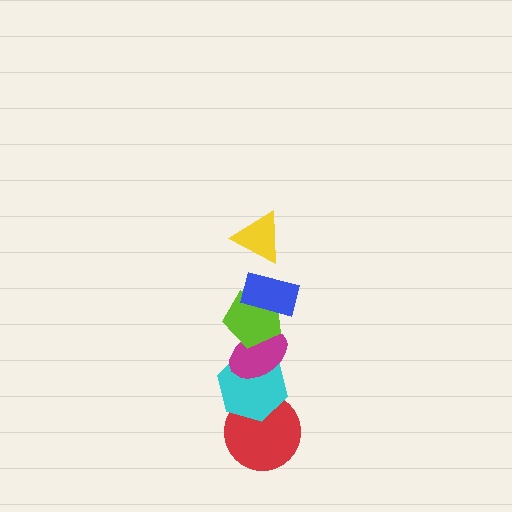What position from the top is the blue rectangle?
The blue rectangle is 2nd from the top.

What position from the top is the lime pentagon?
The lime pentagon is 3rd from the top.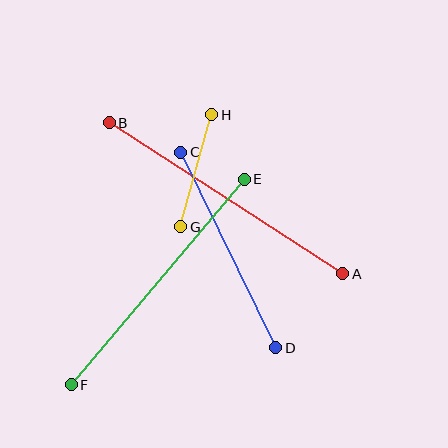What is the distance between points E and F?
The distance is approximately 268 pixels.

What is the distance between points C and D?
The distance is approximately 217 pixels.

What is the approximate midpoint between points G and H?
The midpoint is at approximately (196, 171) pixels.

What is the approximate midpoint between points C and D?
The midpoint is at approximately (228, 250) pixels.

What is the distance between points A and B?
The distance is approximately 278 pixels.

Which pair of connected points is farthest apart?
Points A and B are farthest apart.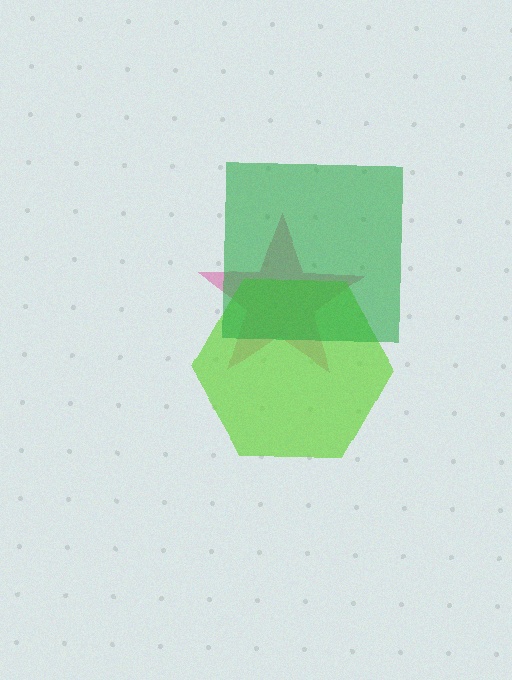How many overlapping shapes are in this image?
There are 3 overlapping shapes in the image.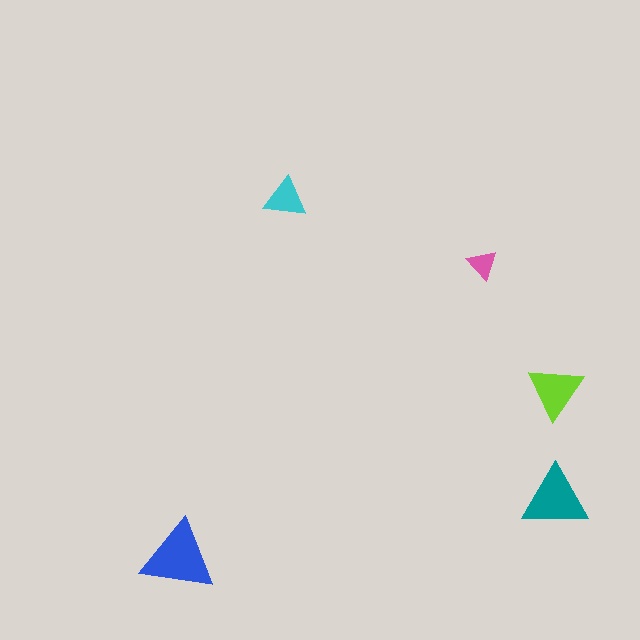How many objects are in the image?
There are 5 objects in the image.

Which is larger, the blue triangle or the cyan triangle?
The blue one.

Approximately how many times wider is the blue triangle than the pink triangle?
About 2.5 times wider.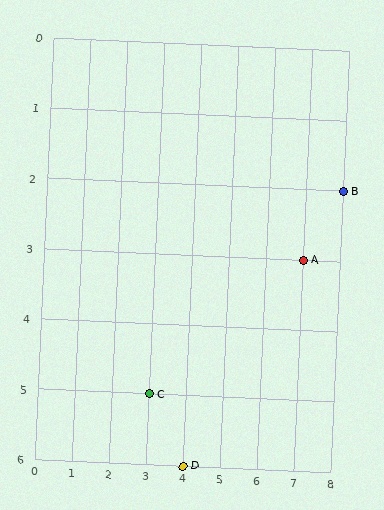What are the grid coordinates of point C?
Point C is at grid coordinates (3, 5).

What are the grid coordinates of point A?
Point A is at grid coordinates (7, 3).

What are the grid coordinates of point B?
Point B is at grid coordinates (8, 2).